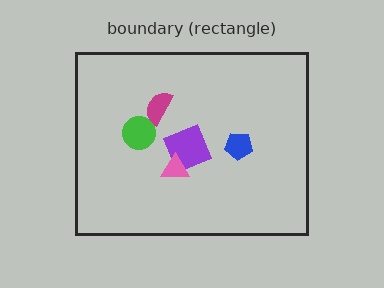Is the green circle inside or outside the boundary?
Inside.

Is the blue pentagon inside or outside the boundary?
Inside.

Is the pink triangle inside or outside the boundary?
Inside.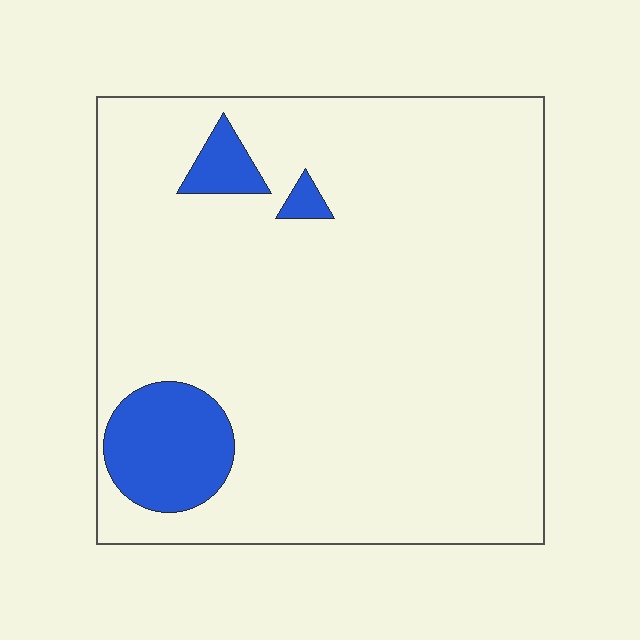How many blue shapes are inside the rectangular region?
3.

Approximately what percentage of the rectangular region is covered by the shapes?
Approximately 10%.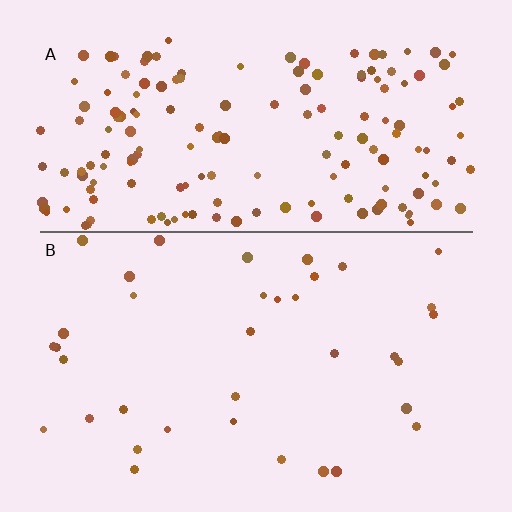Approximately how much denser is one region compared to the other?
Approximately 4.7× — region A over region B.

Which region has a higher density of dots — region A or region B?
A (the top).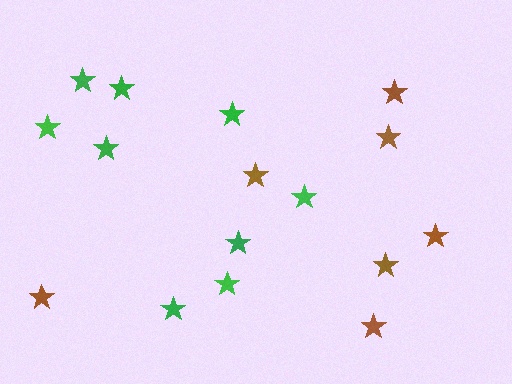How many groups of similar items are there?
There are 2 groups: one group of brown stars (7) and one group of green stars (9).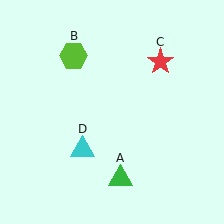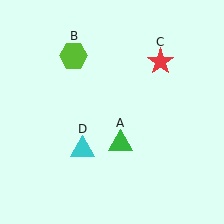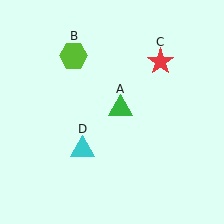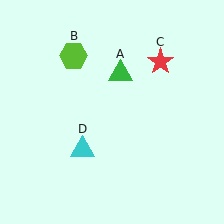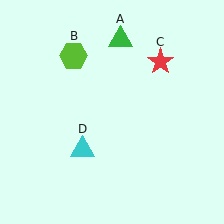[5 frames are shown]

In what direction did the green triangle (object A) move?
The green triangle (object A) moved up.